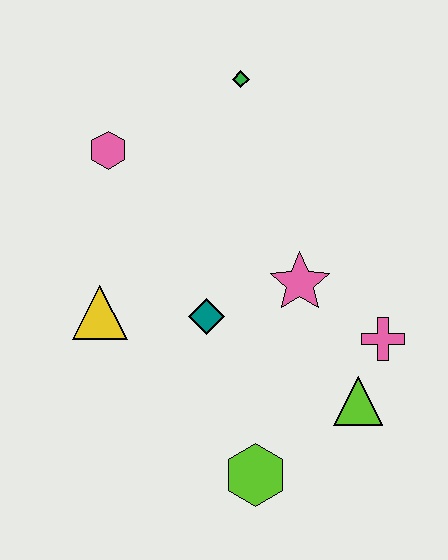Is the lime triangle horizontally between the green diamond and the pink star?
No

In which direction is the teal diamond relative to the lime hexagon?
The teal diamond is above the lime hexagon.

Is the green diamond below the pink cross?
No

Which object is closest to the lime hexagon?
The lime triangle is closest to the lime hexagon.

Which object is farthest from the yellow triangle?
The pink cross is farthest from the yellow triangle.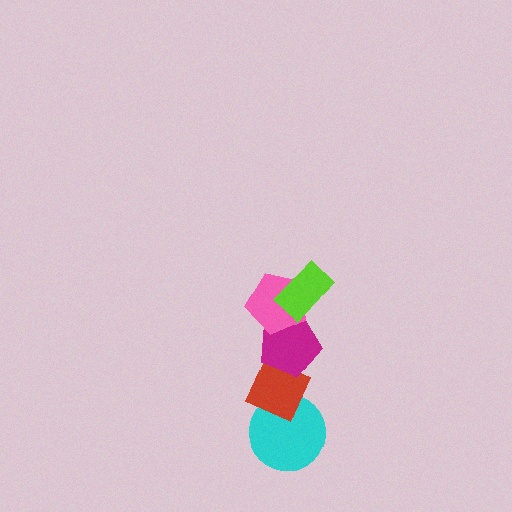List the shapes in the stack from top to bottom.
From top to bottom: the lime rectangle, the pink pentagon, the magenta pentagon, the red diamond, the cyan circle.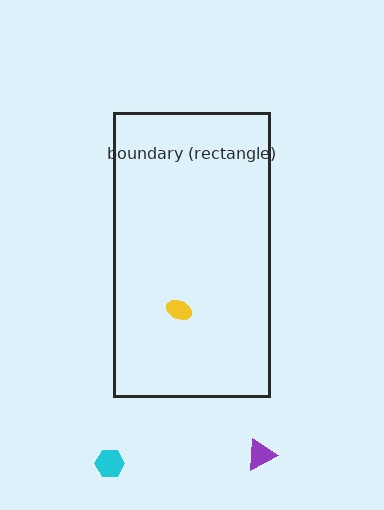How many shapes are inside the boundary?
1 inside, 2 outside.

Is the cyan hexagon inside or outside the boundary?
Outside.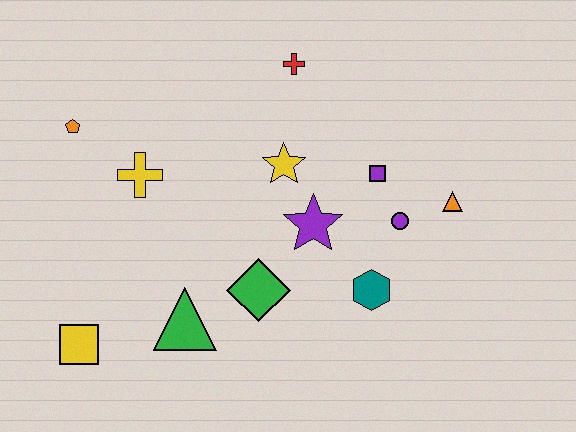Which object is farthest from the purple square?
The yellow square is farthest from the purple square.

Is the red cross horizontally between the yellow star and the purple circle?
Yes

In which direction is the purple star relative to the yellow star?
The purple star is below the yellow star.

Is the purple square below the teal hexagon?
No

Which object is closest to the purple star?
The yellow star is closest to the purple star.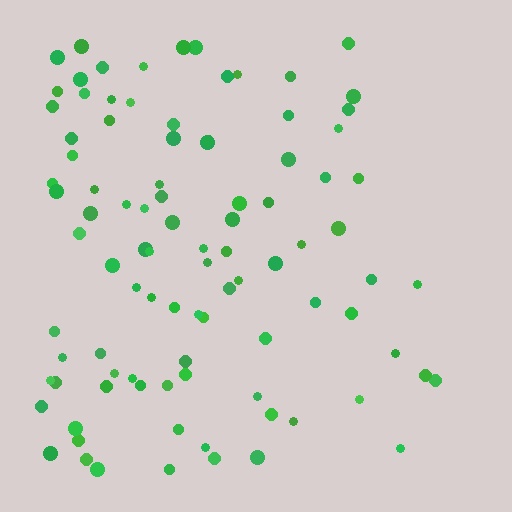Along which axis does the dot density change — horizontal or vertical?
Horizontal.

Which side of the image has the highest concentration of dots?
The left.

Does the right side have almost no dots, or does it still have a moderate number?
Still a moderate number, just noticeably fewer than the left.